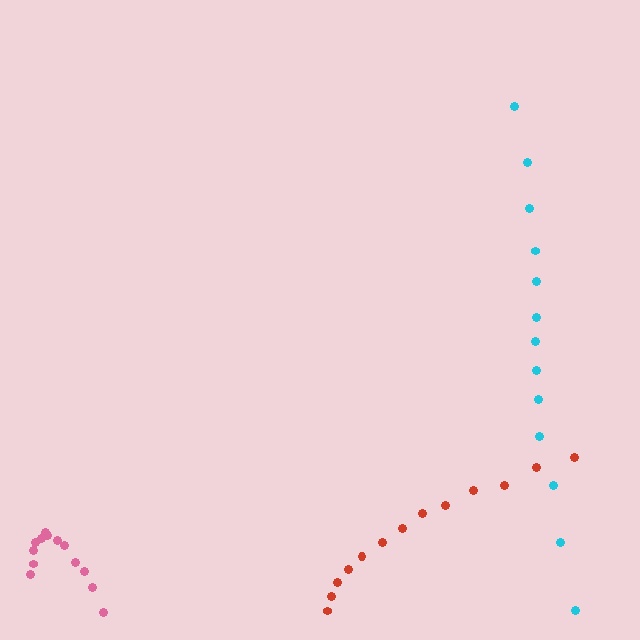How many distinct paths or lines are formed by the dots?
There are 3 distinct paths.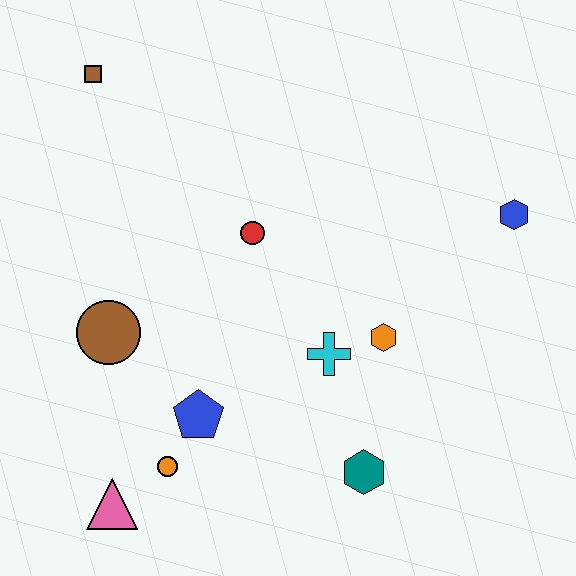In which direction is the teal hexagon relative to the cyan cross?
The teal hexagon is below the cyan cross.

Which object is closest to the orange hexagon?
The cyan cross is closest to the orange hexagon.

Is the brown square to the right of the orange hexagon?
No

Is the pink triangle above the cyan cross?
No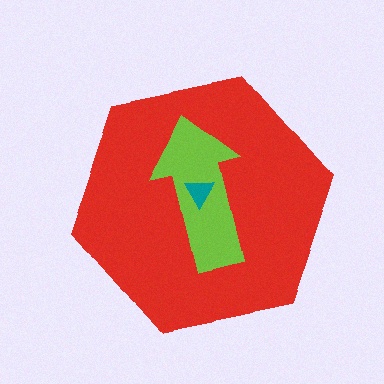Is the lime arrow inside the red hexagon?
Yes.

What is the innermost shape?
The teal triangle.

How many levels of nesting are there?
3.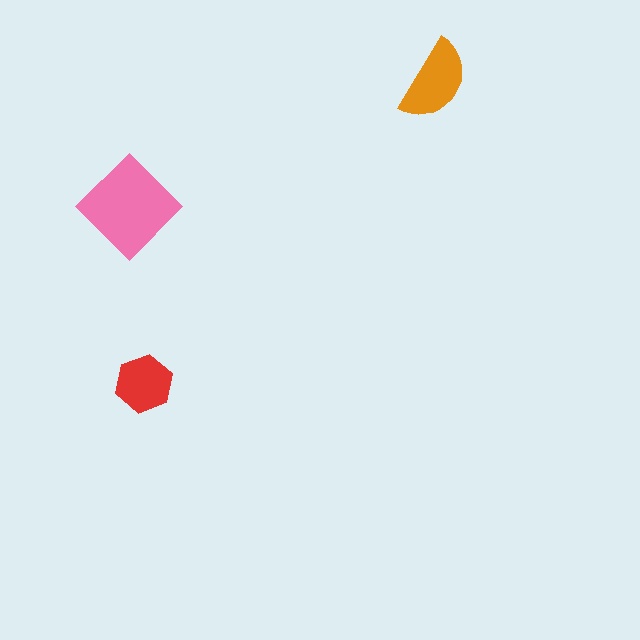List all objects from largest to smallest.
The pink diamond, the orange semicircle, the red hexagon.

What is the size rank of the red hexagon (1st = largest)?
3rd.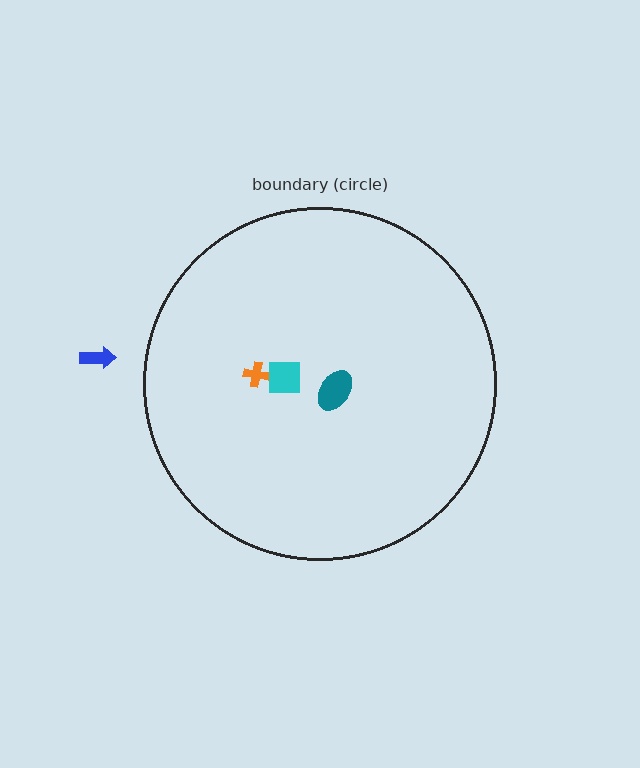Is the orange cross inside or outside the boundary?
Inside.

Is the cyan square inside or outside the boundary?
Inside.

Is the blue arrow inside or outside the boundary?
Outside.